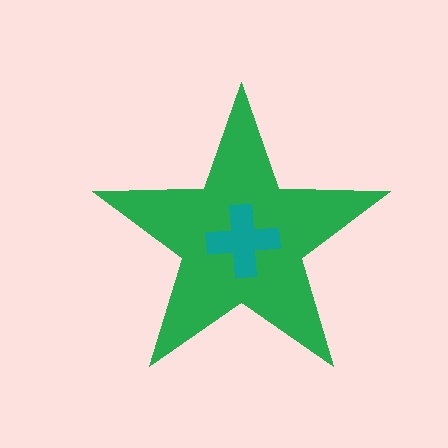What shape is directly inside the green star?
The teal cross.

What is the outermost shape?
The green star.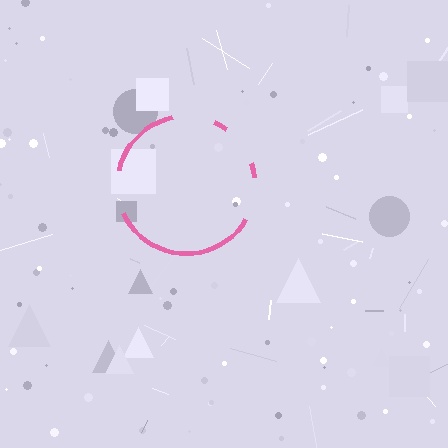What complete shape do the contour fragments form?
The contour fragments form a circle.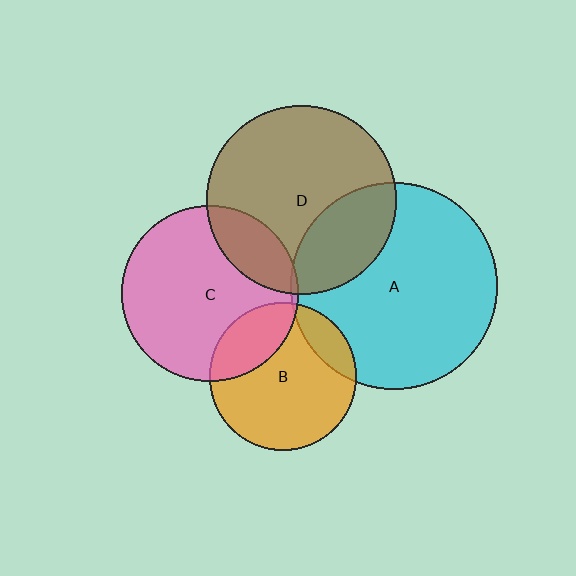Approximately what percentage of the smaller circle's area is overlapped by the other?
Approximately 5%.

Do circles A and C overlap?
Yes.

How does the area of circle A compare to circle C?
Approximately 1.4 times.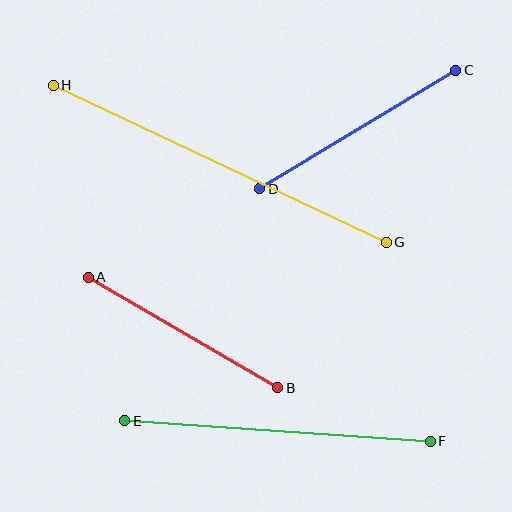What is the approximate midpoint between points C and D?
The midpoint is at approximately (358, 129) pixels.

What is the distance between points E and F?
The distance is approximately 306 pixels.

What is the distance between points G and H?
The distance is approximately 368 pixels.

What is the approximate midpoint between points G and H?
The midpoint is at approximately (220, 164) pixels.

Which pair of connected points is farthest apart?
Points G and H are farthest apart.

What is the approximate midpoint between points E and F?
The midpoint is at approximately (278, 431) pixels.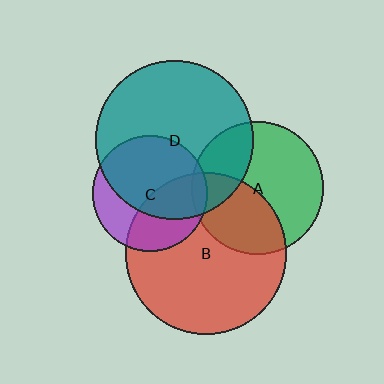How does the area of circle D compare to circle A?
Approximately 1.4 times.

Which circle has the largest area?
Circle B (red).